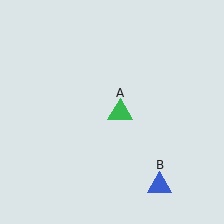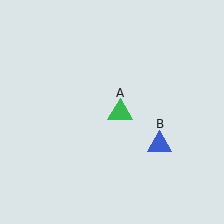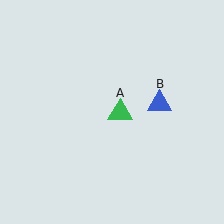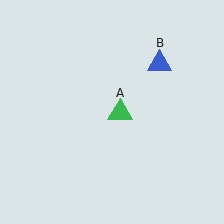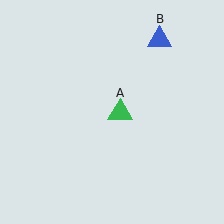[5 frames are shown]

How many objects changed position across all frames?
1 object changed position: blue triangle (object B).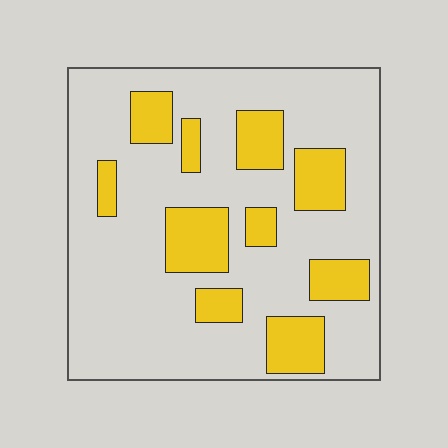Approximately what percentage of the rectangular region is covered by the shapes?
Approximately 25%.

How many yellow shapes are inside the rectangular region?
10.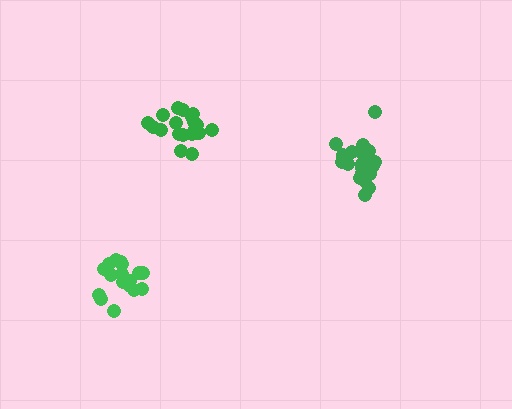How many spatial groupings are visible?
There are 3 spatial groupings.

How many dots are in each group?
Group 1: 20 dots, Group 2: 21 dots, Group 3: 17 dots (58 total).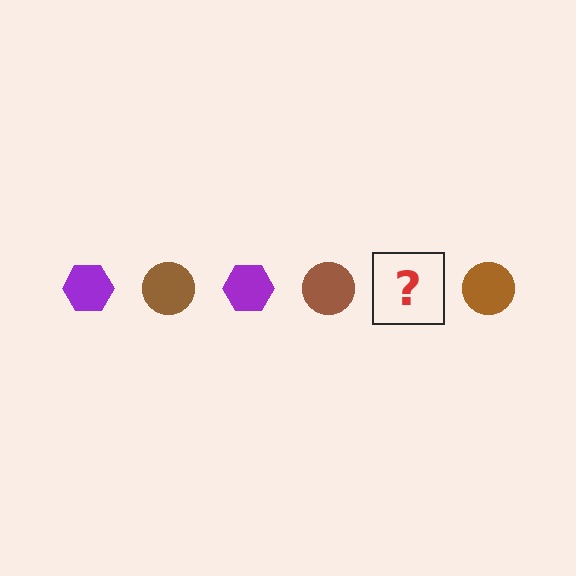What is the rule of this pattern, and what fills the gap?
The rule is that the pattern alternates between purple hexagon and brown circle. The gap should be filled with a purple hexagon.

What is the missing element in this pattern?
The missing element is a purple hexagon.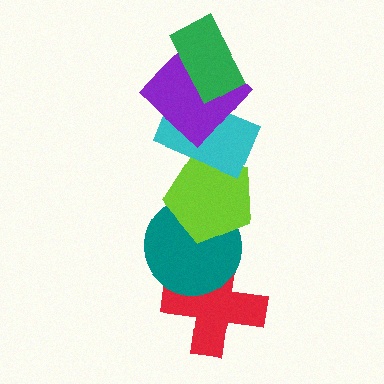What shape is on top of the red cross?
The teal circle is on top of the red cross.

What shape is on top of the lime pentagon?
The cyan rectangle is on top of the lime pentagon.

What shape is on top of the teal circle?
The lime pentagon is on top of the teal circle.